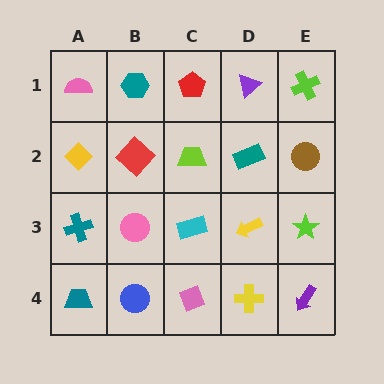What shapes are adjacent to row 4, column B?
A pink circle (row 3, column B), a teal trapezoid (row 4, column A), a pink diamond (row 4, column C).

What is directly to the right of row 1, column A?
A teal hexagon.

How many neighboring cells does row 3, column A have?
3.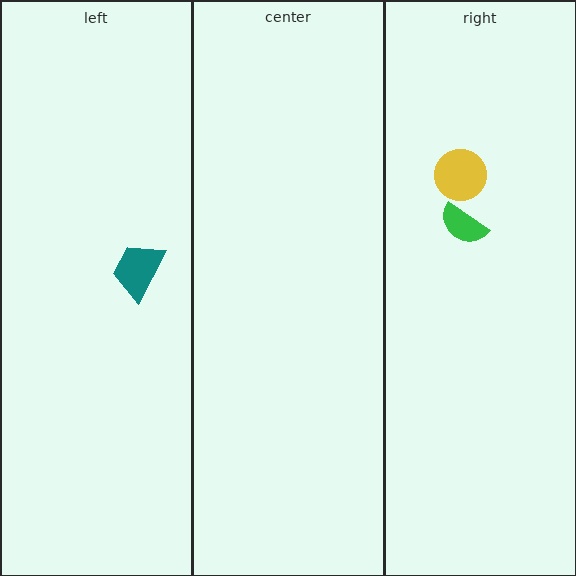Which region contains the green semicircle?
The right region.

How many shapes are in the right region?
2.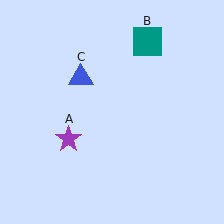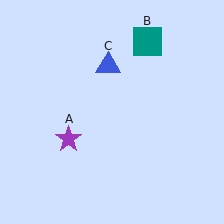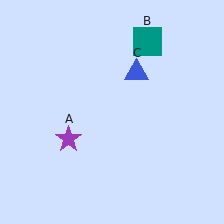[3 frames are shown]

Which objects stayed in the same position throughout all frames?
Purple star (object A) and teal square (object B) remained stationary.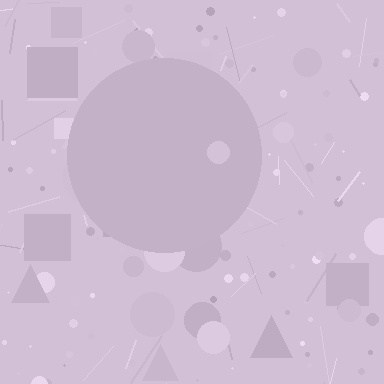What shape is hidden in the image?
A circle is hidden in the image.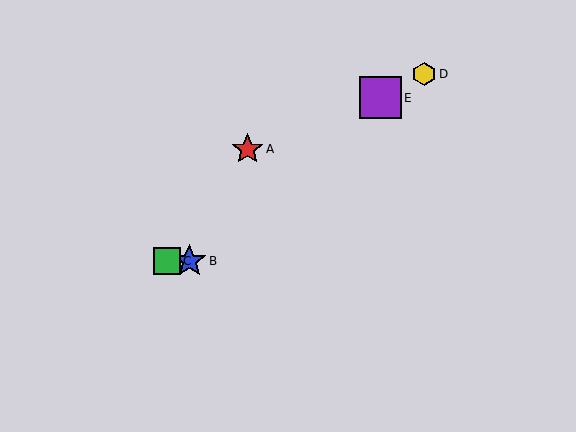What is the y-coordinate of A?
Object A is at y≈149.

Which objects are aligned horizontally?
Objects B, C are aligned horizontally.